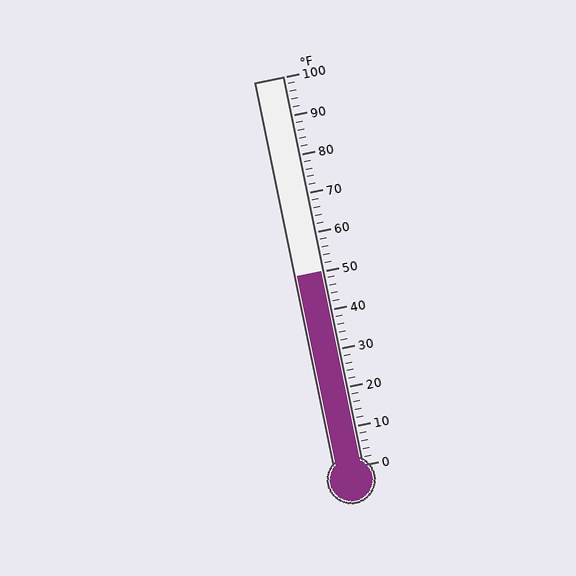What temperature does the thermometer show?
The thermometer shows approximately 50°F.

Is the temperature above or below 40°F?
The temperature is above 40°F.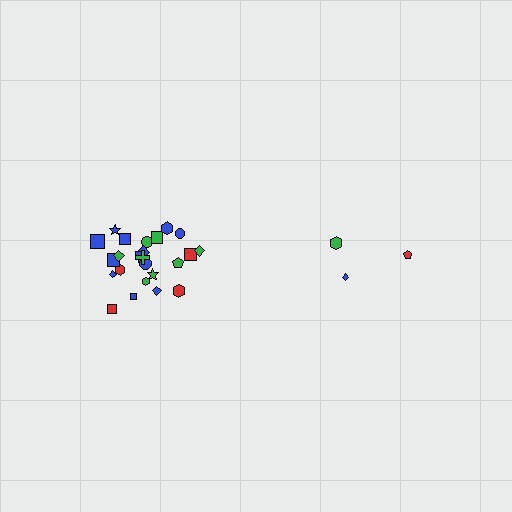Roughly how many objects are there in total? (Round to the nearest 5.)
Roughly 30 objects in total.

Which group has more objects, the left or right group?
The left group.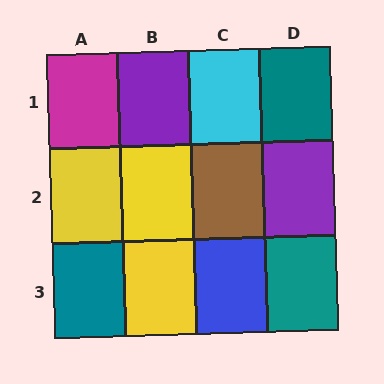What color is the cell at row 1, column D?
Teal.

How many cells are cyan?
1 cell is cyan.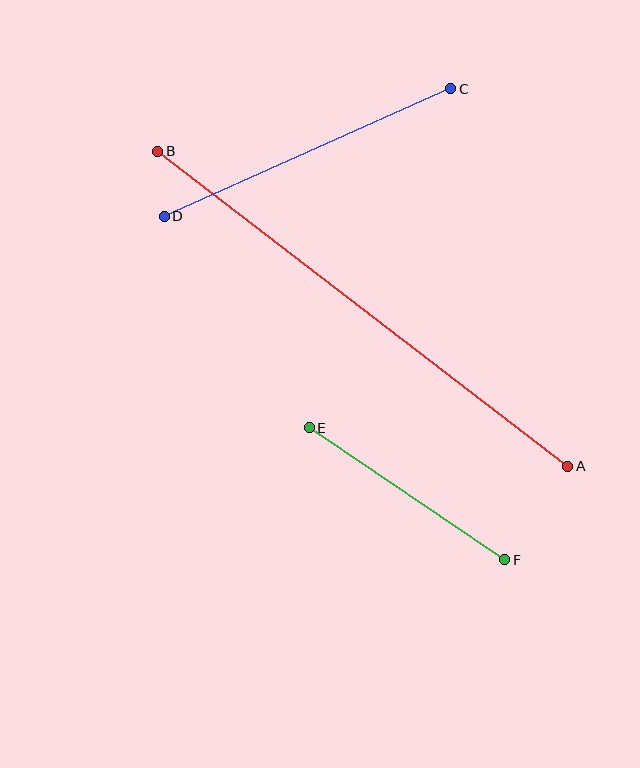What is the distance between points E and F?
The distance is approximately 236 pixels.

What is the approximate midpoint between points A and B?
The midpoint is at approximately (363, 309) pixels.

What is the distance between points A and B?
The distance is approximately 517 pixels.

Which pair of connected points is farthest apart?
Points A and B are farthest apart.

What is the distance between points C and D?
The distance is approximately 313 pixels.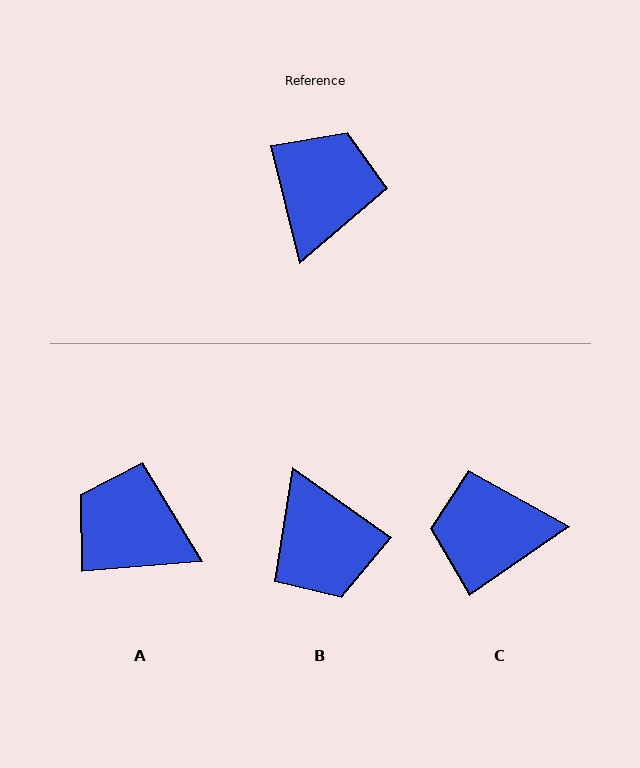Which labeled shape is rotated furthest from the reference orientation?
B, about 139 degrees away.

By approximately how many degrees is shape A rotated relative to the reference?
Approximately 81 degrees counter-clockwise.